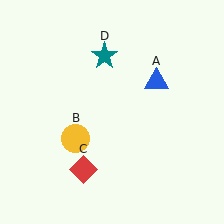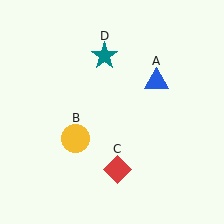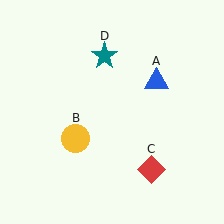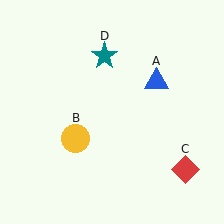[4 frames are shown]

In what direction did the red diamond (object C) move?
The red diamond (object C) moved right.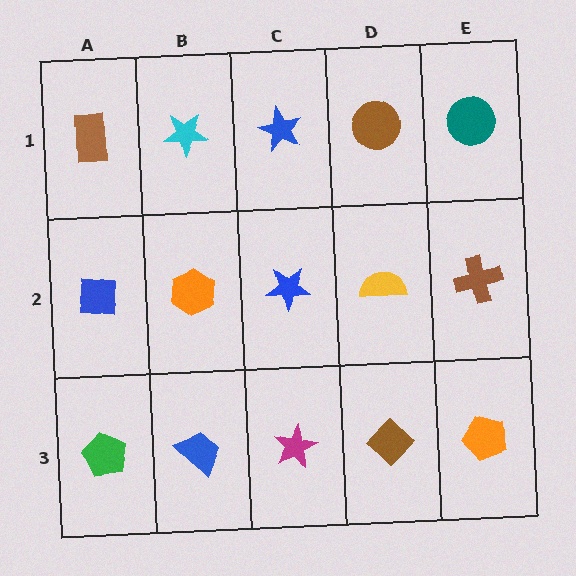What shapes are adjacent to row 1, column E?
A brown cross (row 2, column E), a brown circle (row 1, column D).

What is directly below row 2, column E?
An orange pentagon.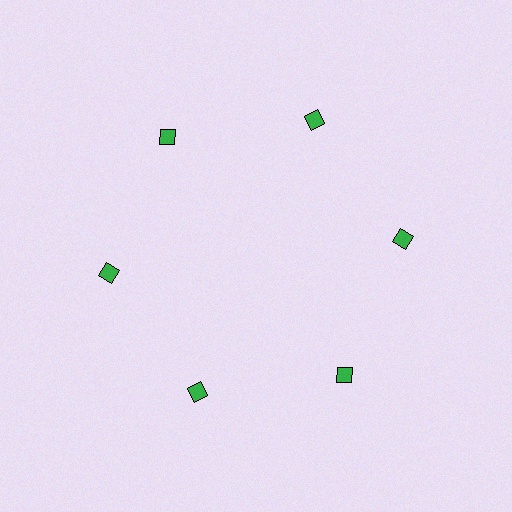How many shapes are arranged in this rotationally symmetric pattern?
There are 6 shapes, arranged in 6 groups of 1.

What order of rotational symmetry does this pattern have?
This pattern has 6-fold rotational symmetry.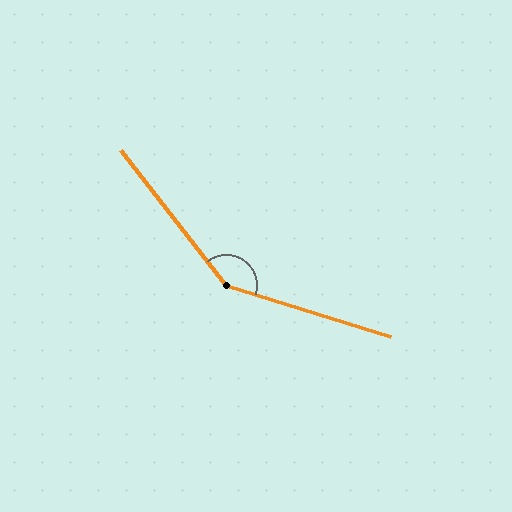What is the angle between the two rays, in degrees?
Approximately 145 degrees.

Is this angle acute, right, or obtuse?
It is obtuse.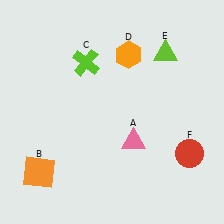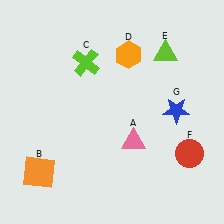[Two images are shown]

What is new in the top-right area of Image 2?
A blue star (G) was added in the top-right area of Image 2.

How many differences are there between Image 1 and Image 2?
There is 1 difference between the two images.